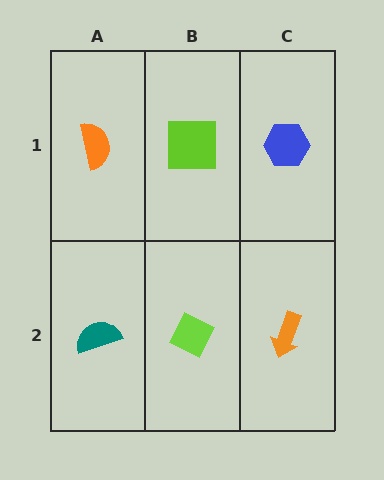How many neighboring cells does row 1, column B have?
3.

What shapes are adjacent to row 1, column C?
An orange arrow (row 2, column C), a lime square (row 1, column B).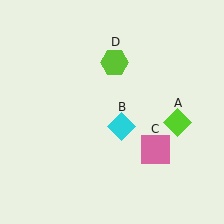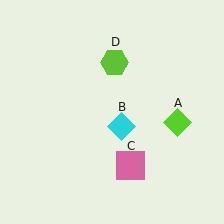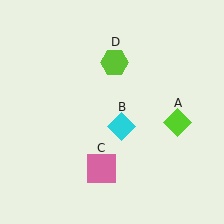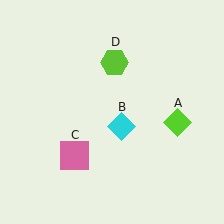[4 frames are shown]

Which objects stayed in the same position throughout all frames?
Lime diamond (object A) and cyan diamond (object B) and lime hexagon (object D) remained stationary.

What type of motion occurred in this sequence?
The pink square (object C) rotated clockwise around the center of the scene.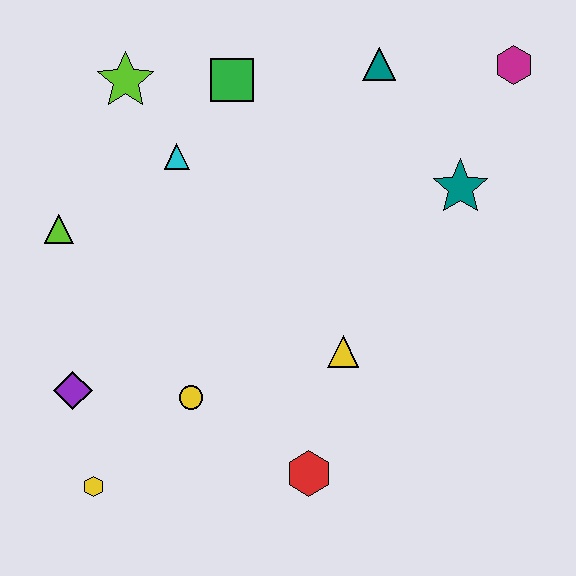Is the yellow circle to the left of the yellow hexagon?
No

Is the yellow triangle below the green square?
Yes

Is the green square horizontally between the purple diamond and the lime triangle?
No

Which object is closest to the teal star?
The magenta hexagon is closest to the teal star.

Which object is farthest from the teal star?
The yellow hexagon is farthest from the teal star.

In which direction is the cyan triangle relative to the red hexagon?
The cyan triangle is above the red hexagon.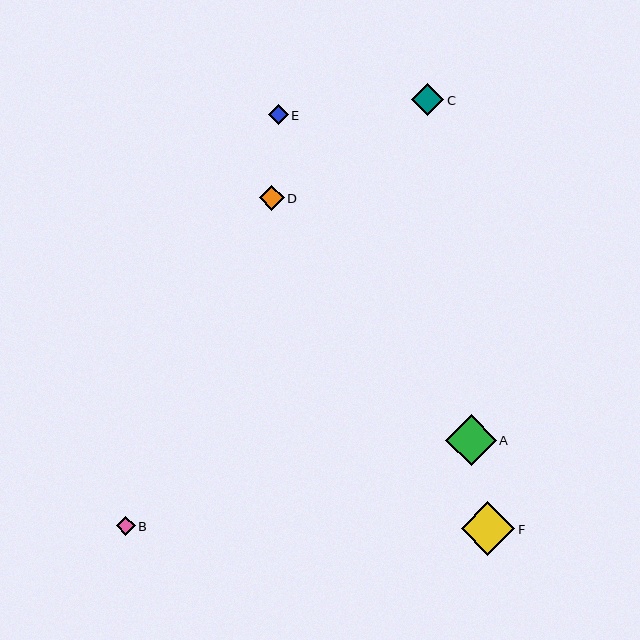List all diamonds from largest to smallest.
From largest to smallest: F, A, C, D, E, B.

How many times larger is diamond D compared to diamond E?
Diamond D is approximately 1.2 times the size of diamond E.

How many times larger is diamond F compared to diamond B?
Diamond F is approximately 2.9 times the size of diamond B.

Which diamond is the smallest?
Diamond B is the smallest with a size of approximately 19 pixels.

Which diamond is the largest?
Diamond F is the largest with a size of approximately 54 pixels.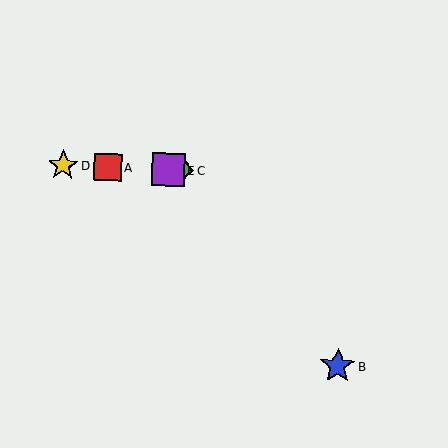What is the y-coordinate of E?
Object E is at y≈170.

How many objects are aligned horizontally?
4 objects (A, C, D, E) are aligned horizontally.